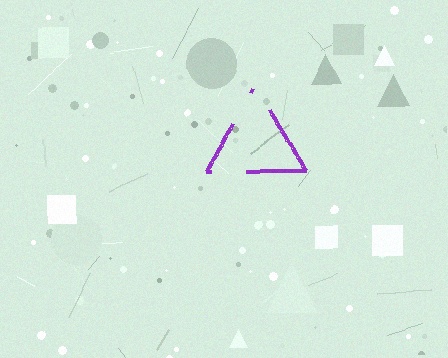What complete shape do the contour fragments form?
The contour fragments form a triangle.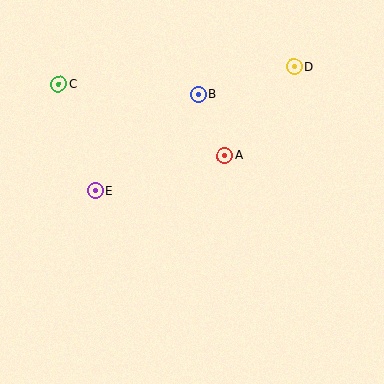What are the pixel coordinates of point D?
Point D is at (294, 67).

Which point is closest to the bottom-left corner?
Point E is closest to the bottom-left corner.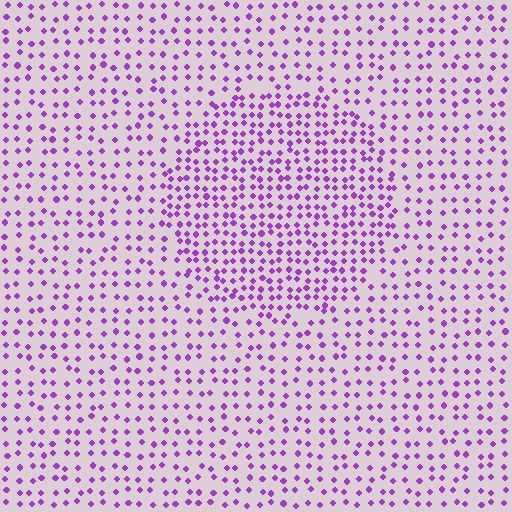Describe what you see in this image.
The image contains small purple elements arranged at two different densities. A circle-shaped region is visible where the elements are more densely packed than the surrounding area.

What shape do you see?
I see a circle.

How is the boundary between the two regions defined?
The boundary is defined by a change in element density (approximately 1.8x ratio). All elements are the same color, size, and shape.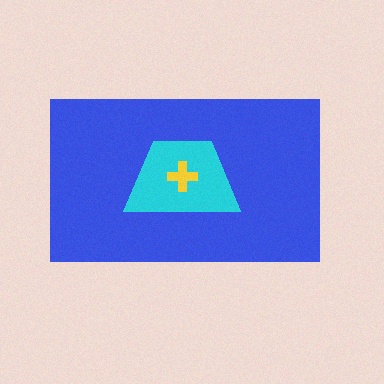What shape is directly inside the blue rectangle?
The cyan trapezoid.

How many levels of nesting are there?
3.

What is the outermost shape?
The blue rectangle.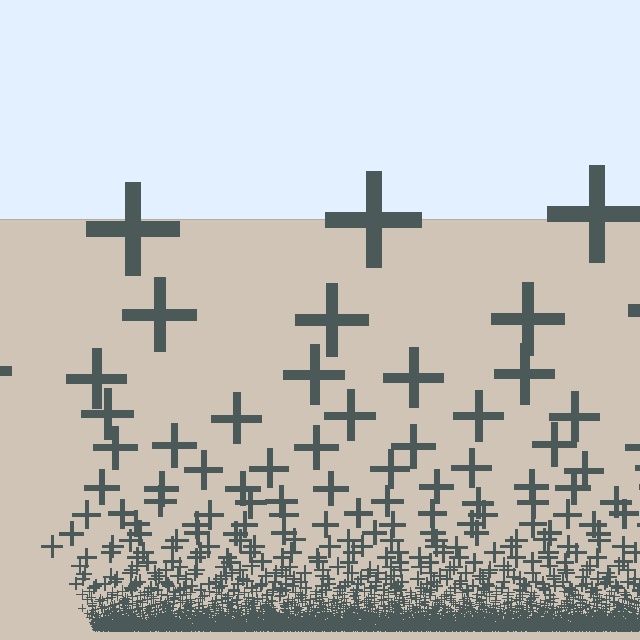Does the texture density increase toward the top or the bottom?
Density increases toward the bottom.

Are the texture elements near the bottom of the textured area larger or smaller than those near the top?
Smaller. The gradient is inverted — elements near the bottom are smaller and denser.